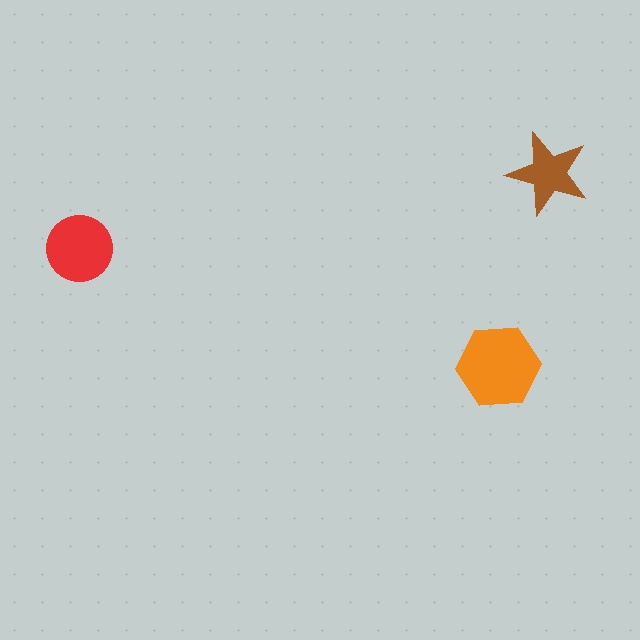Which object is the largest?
The orange hexagon.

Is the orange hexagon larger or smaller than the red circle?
Larger.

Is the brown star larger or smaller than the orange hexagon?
Smaller.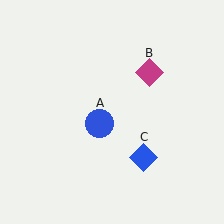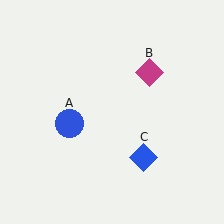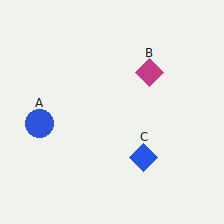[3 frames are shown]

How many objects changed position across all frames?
1 object changed position: blue circle (object A).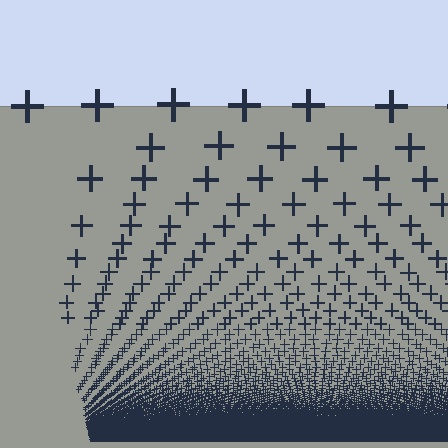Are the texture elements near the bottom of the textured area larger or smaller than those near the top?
Smaller. The gradient is inverted — elements near the bottom are smaller and denser.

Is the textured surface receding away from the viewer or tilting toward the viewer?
The surface appears to tilt toward the viewer. Texture elements get larger and sparser toward the top.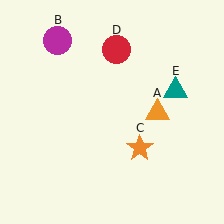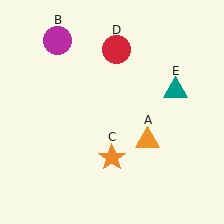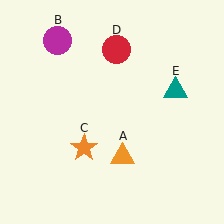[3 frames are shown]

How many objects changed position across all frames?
2 objects changed position: orange triangle (object A), orange star (object C).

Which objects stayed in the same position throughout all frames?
Magenta circle (object B) and red circle (object D) and teal triangle (object E) remained stationary.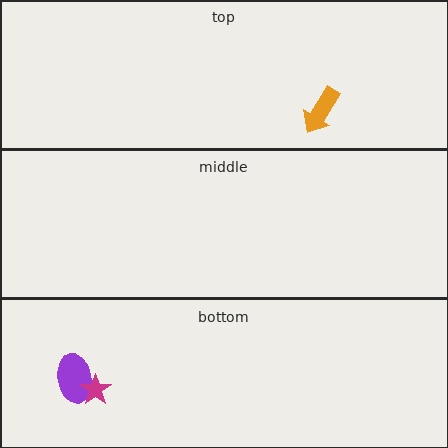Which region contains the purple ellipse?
The bottom region.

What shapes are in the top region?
The orange arrow.